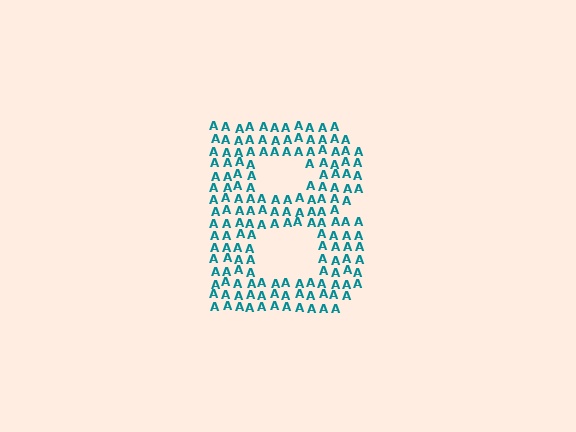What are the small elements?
The small elements are letter A's.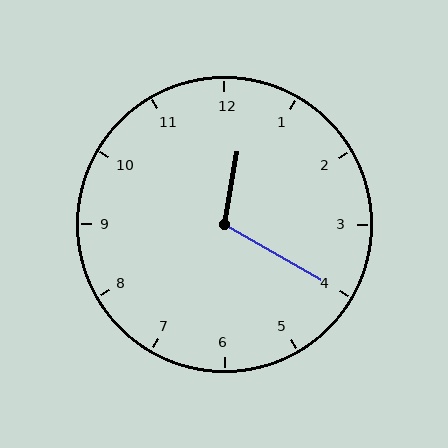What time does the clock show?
12:20.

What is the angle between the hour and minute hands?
Approximately 110 degrees.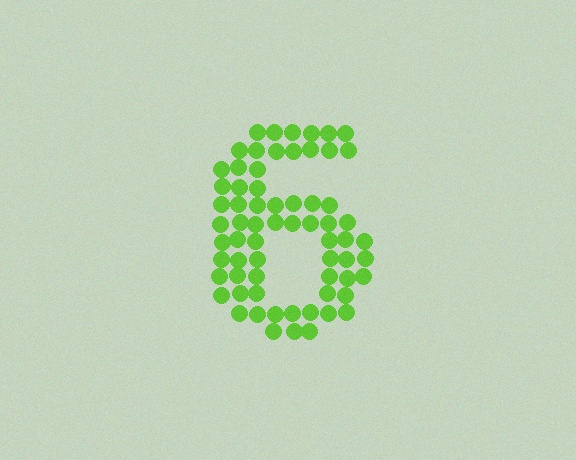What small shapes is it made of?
It is made of small circles.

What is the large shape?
The large shape is the digit 6.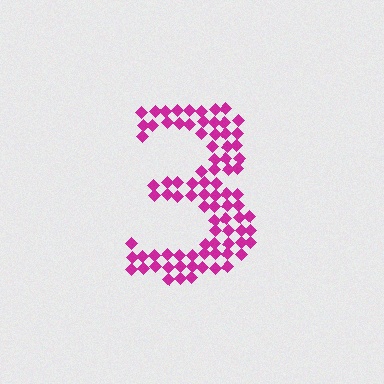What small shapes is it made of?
It is made of small diamonds.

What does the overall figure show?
The overall figure shows the digit 3.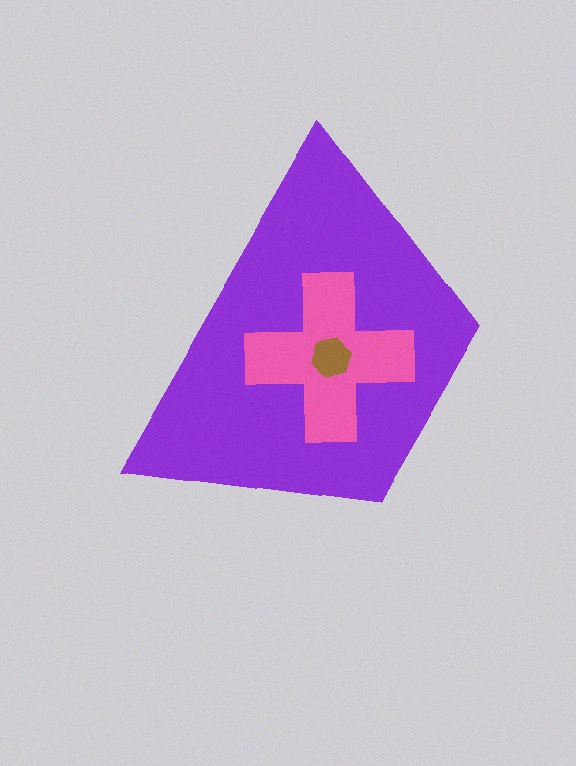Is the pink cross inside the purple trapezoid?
Yes.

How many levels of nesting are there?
3.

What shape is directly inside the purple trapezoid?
The pink cross.